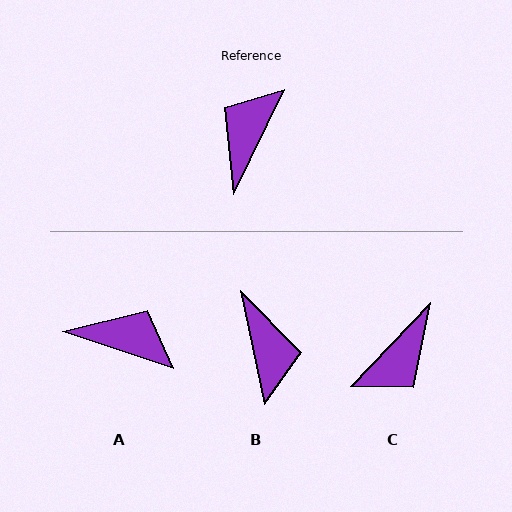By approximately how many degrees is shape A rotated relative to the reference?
Approximately 83 degrees clockwise.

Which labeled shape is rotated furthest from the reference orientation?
C, about 162 degrees away.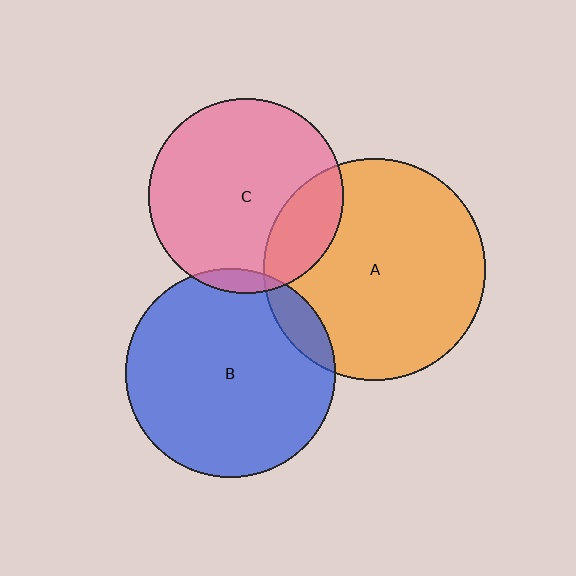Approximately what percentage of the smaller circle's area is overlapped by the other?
Approximately 5%.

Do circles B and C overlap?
Yes.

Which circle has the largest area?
Circle A (orange).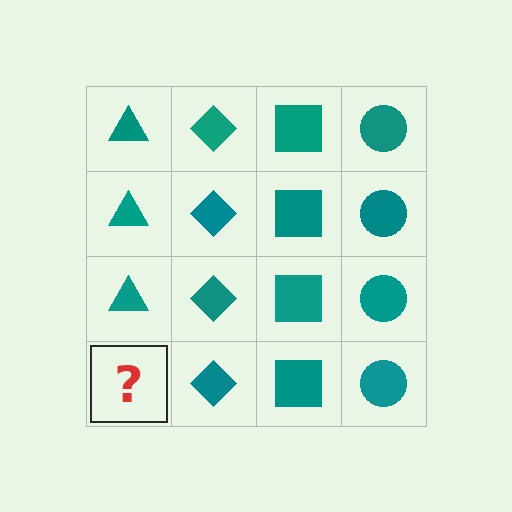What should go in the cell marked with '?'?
The missing cell should contain a teal triangle.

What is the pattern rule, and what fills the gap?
The rule is that each column has a consistent shape. The gap should be filled with a teal triangle.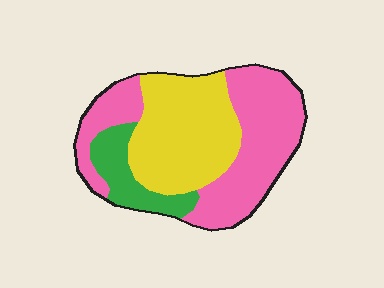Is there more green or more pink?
Pink.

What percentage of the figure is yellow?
Yellow takes up between a quarter and a half of the figure.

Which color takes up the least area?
Green, at roughly 15%.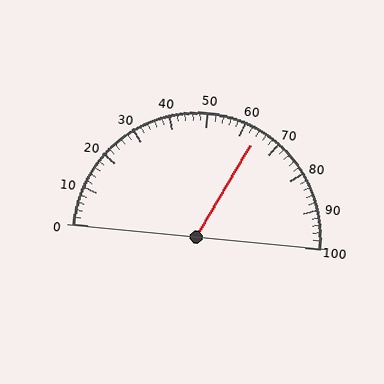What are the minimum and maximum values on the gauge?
The gauge ranges from 0 to 100.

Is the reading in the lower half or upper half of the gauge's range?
The reading is in the upper half of the range (0 to 100).